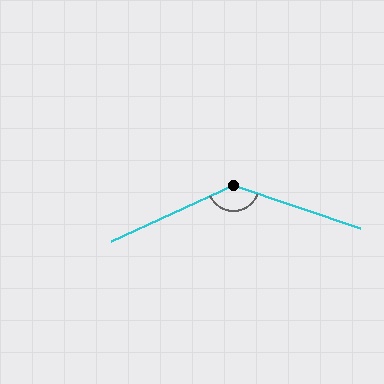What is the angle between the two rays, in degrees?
Approximately 137 degrees.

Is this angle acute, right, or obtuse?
It is obtuse.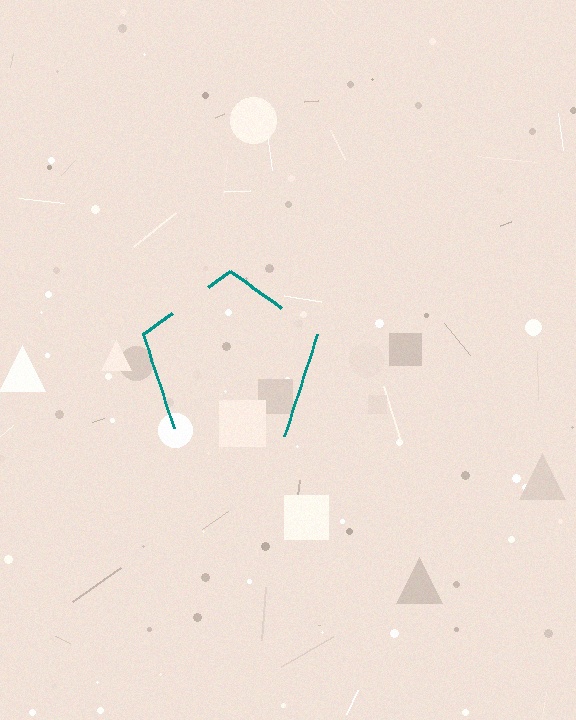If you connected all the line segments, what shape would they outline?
They would outline a pentagon.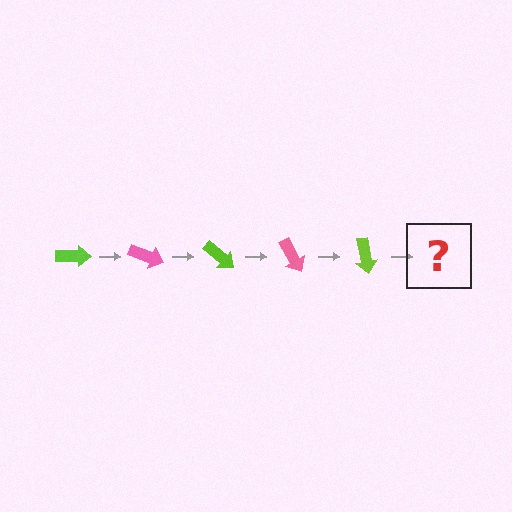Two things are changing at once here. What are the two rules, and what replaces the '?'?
The two rules are that it rotates 20 degrees each step and the color cycles through lime and pink. The '?' should be a pink arrow, rotated 100 degrees from the start.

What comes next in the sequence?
The next element should be a pink arrow, rotated 100 degrees from the start.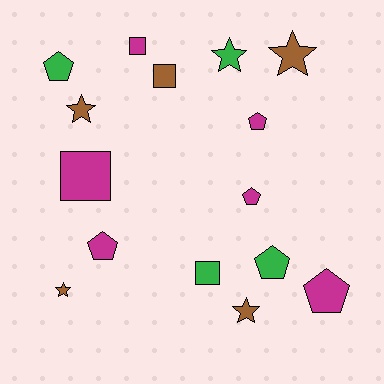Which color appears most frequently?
Magenta, with 6 objects.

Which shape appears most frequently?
Pentagon, with 6 objects.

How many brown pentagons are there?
There are no brown pentagons.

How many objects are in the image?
There are 15 objects.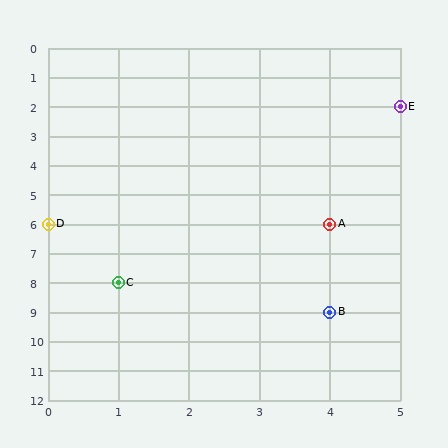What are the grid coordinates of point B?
Point B is at grid coordinates (4, 9).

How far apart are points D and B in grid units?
Points D and B are 4 columns and 3 rows apart (about 5.0 grid units diagonally).